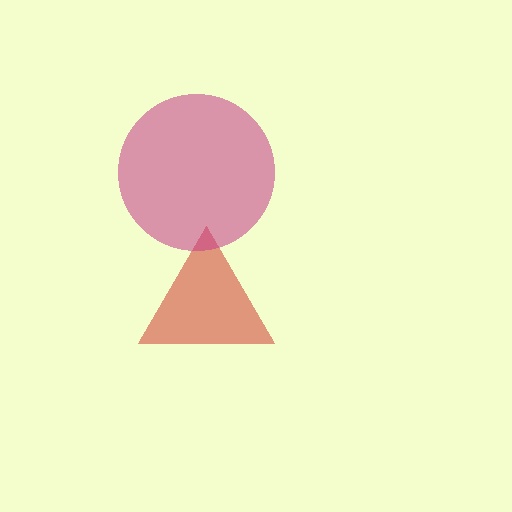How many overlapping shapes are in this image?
There are 2 overlapping shapes in the image.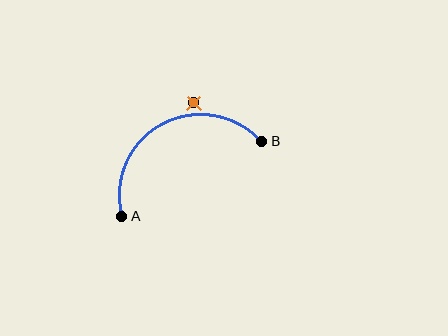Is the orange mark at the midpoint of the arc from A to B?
No — the orange mark does not lie on the arc at all. It sits slightly outside the curve.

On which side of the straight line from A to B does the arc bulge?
The arc bulges above the straight line connecting A and B.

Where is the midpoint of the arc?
The arc midpoint is the point on the curve farthest from the straight line joining A and B. It sits above that line.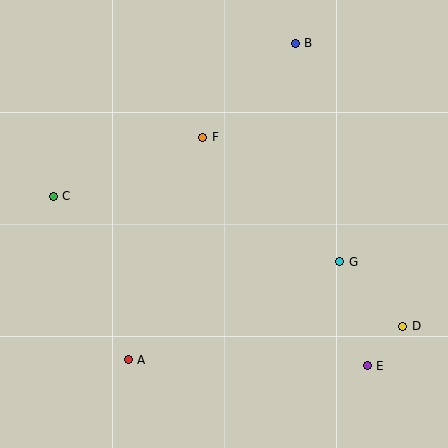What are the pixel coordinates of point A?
Point A is at (128, 360).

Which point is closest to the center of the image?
Point F at (203, 137) is closest to the center.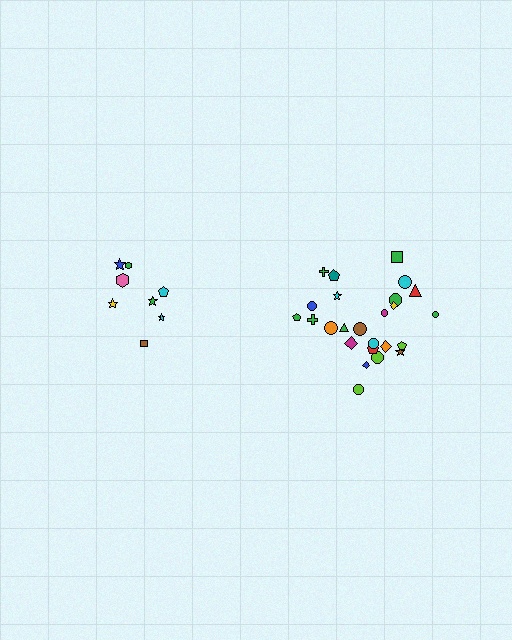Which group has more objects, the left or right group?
The right group.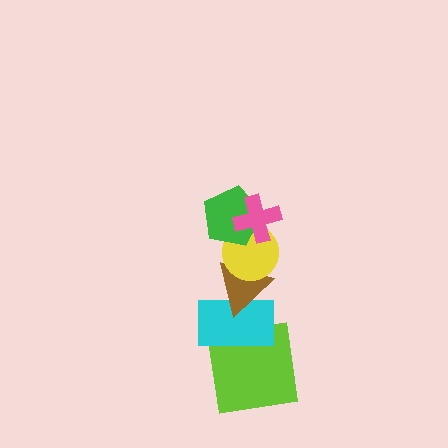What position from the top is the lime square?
The lime square is 6th from the top.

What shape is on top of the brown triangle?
The yellow circle is on top of the brown triangle.